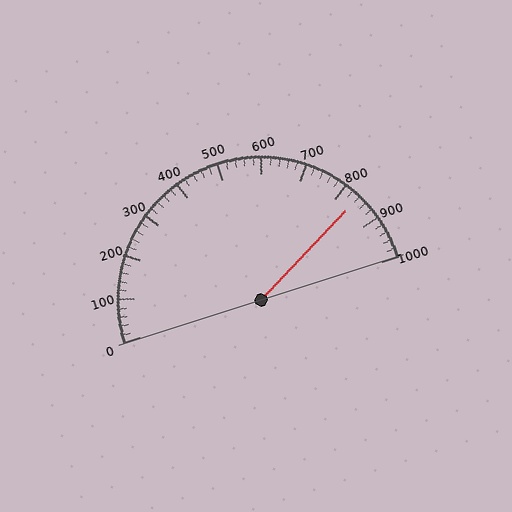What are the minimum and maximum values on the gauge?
The gauge ranges from 0 to 1000.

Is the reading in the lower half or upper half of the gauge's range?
The reading is in the upper half of the range (0 to 1000).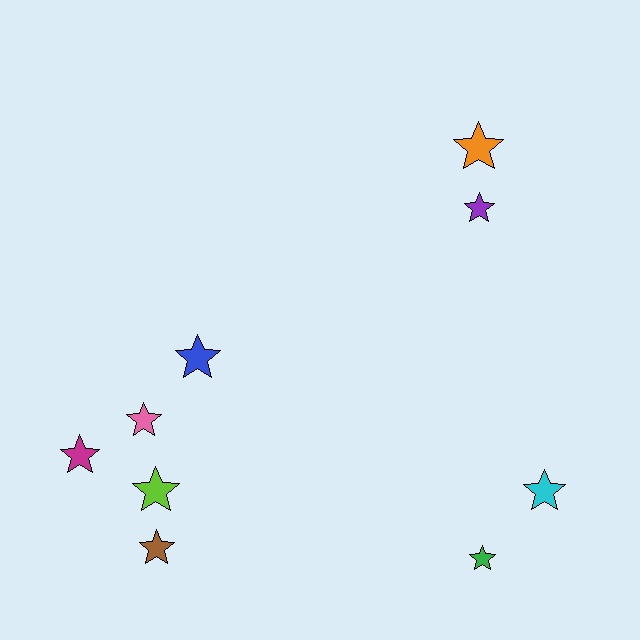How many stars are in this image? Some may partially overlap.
There are 9 stars.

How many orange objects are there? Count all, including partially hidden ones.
There is 1 orange object.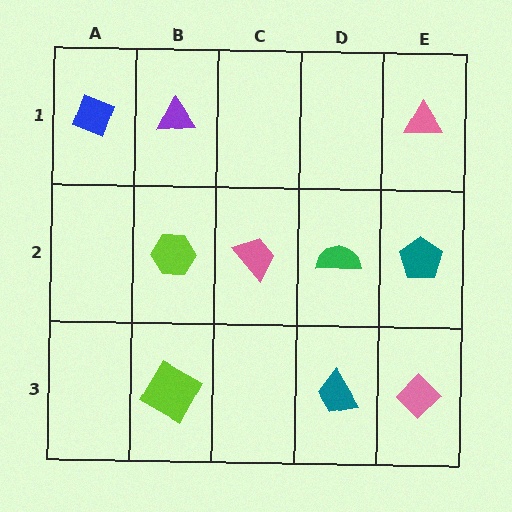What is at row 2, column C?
A pink trapezoid.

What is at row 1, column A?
A blue diamond.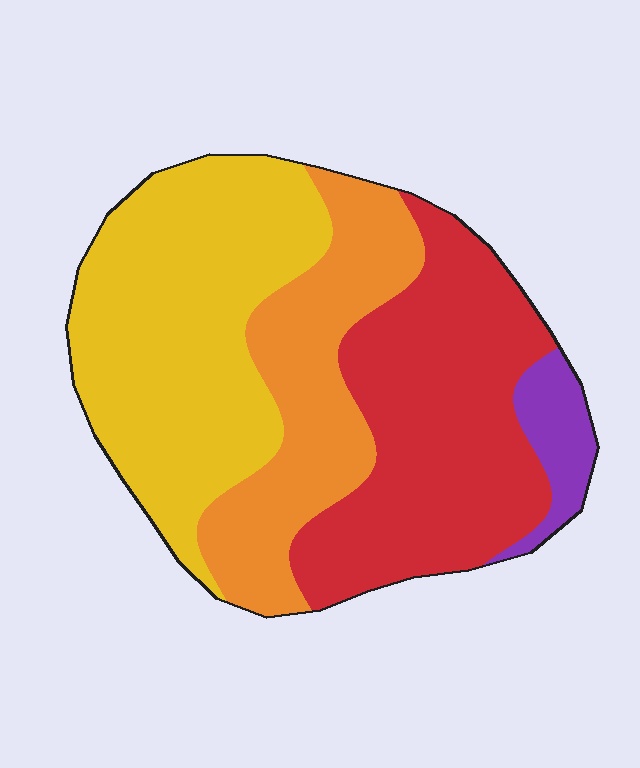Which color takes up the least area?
Purple, at roughly 5%.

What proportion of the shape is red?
Red covers around 35% of the shape.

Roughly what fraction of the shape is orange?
Orange takes up less than a quarter of the shape.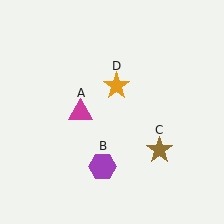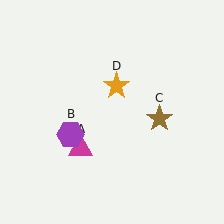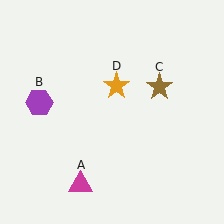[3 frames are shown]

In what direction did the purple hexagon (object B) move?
The purple hexagon (object B) moved up and to the left.